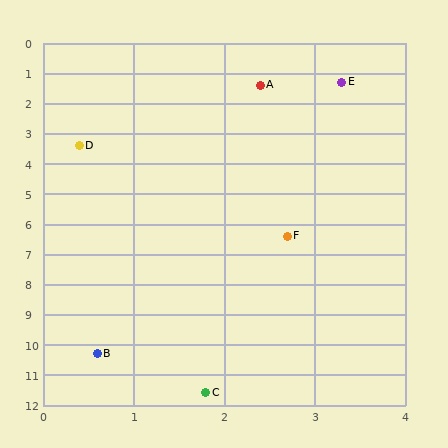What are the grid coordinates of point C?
Point C is at approximately (1.8, 11.6).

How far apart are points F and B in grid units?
Points F and B are about 4.4 grid units apart.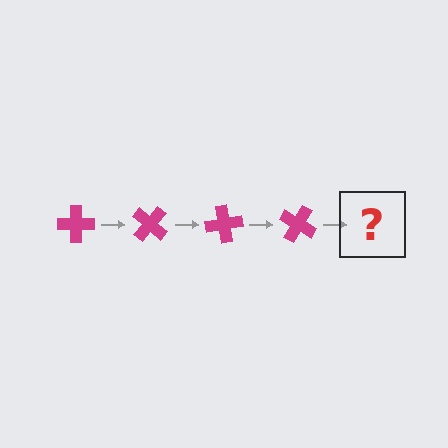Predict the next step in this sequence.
The next step is a magenta cross rotated 160 degrees.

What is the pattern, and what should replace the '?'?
The pattern is that the cross rotates 40 degrees each step. The '?' should be a magenta cross rotated 160 degrees.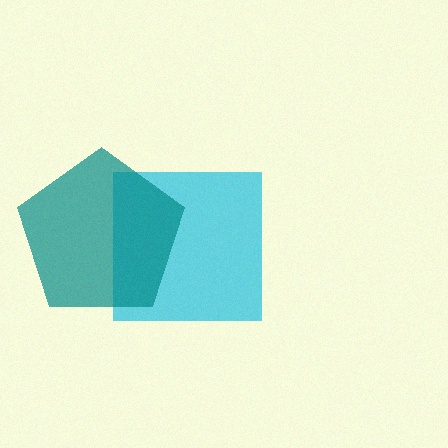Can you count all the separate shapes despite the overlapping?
Yes, there are 2 separate shapes.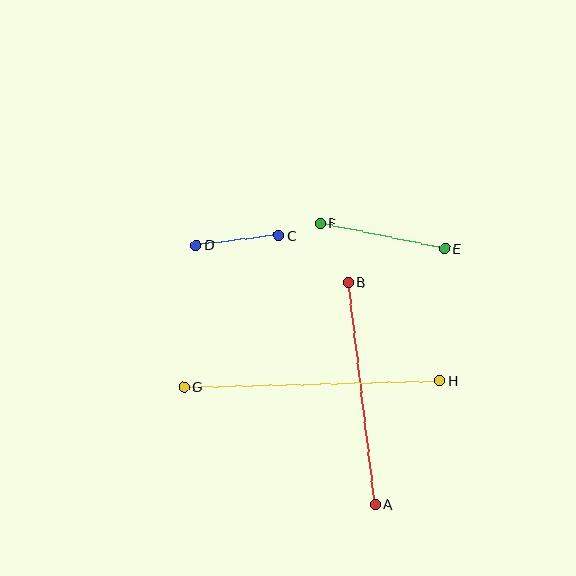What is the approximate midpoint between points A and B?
The midpoint is at approximately (362, 393) pixels.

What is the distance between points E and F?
The distance is approximately 127 pixels.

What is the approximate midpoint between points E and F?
The midpoint is at approximately (383, 236) pixels.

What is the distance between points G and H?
The distance is approximately 256 pixels.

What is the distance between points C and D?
The distance is approximately 83 pixels.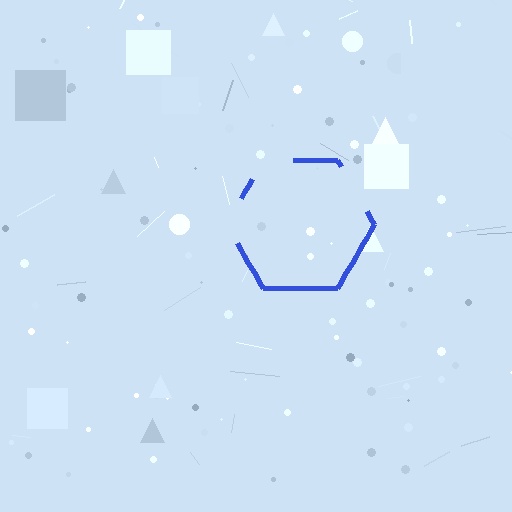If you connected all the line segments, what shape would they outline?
They would outline a hexagon.